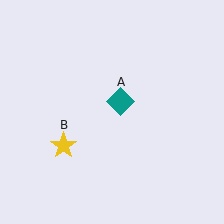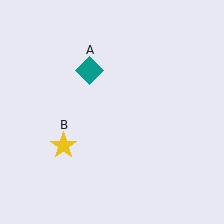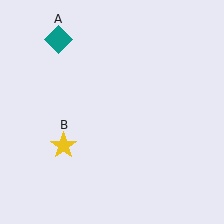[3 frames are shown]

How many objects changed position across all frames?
1 object changed position: teal diamond (object A).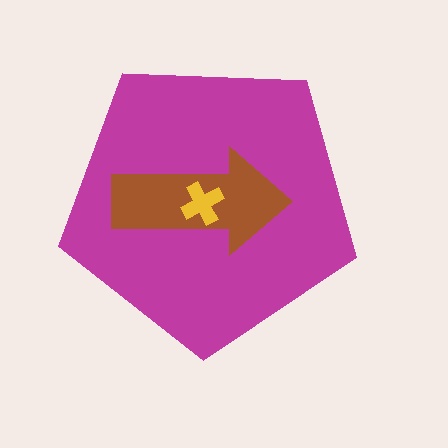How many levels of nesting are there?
3.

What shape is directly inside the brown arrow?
The yellow cross.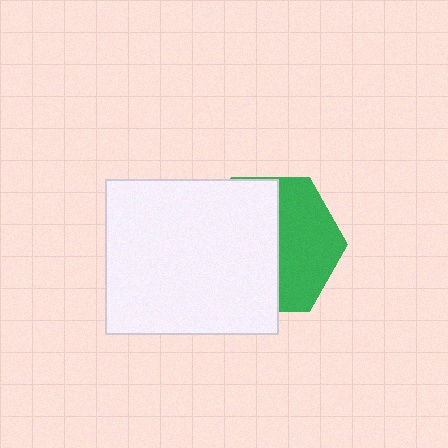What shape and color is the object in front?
The object in front is a white rectangle.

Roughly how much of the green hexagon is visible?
A small part of it is visible (roughly 43%).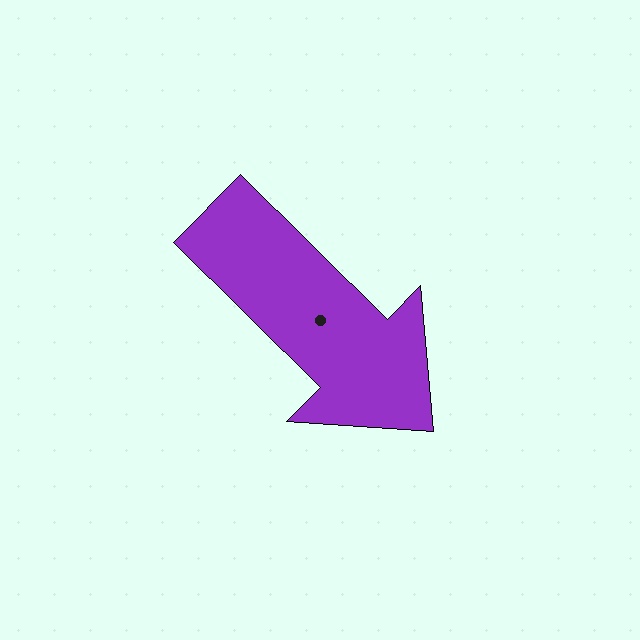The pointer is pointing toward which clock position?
Roughly 4 o'clock.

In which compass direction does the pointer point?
Southeast.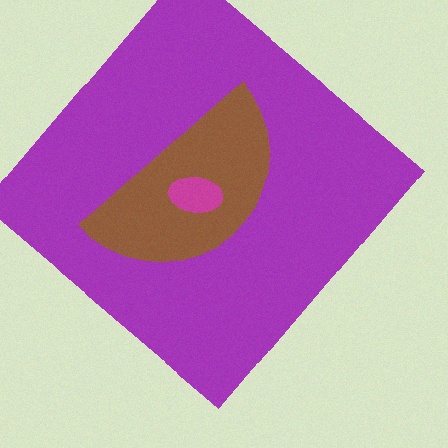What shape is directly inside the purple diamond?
The brown semicircle.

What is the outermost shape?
The purple diamond.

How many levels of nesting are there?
3.